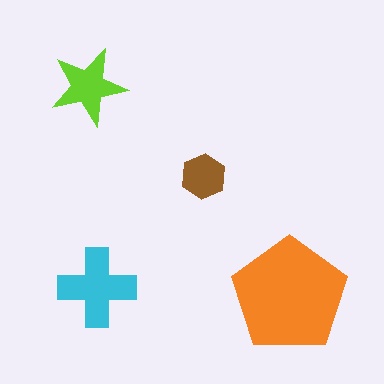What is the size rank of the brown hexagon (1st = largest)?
4th.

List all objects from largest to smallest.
The orange pentagon, the cyan cross, the lime star, the brown hexagon.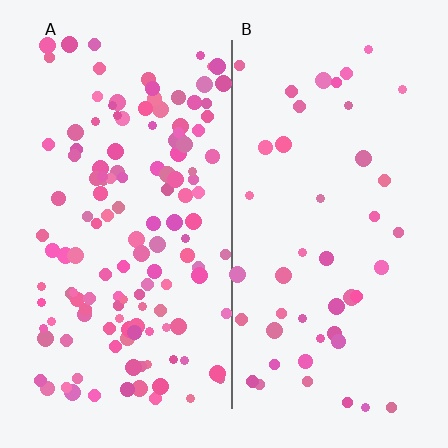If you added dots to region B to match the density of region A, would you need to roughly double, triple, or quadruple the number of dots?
Approximately triple.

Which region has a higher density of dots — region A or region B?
A (the left).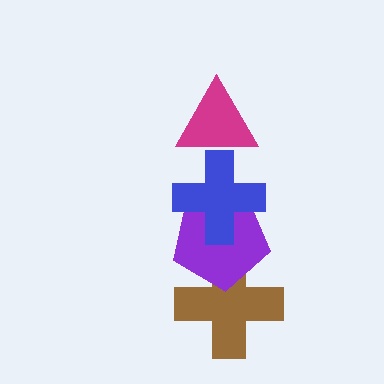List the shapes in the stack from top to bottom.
From top to bottom: the magenta triangle, the blue cross, the purple pentagon, the brown cross.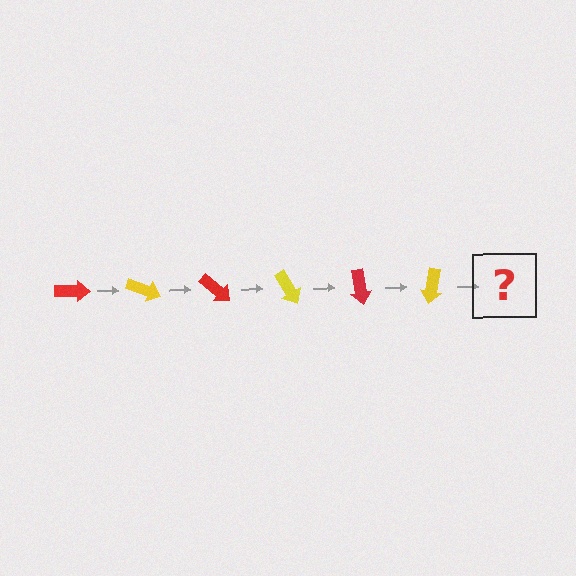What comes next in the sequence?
The next element should be a red arrow, rotated 120 degrees from the start.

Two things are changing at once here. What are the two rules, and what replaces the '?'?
The two rules are that it rotates 20 degrees each step and the color cycles through red and yellow. The '?' should be a red arrow, rotated 120 degrees from the start.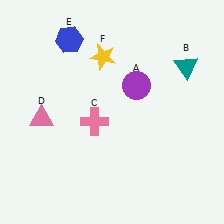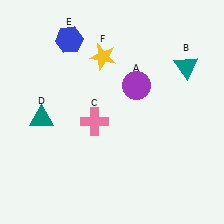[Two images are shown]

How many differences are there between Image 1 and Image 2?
There is 1 difference between the two images.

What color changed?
The triangle (D) changed from pink in Image 1 to teal in Image 2.